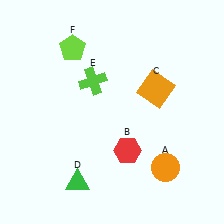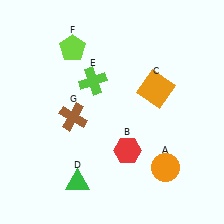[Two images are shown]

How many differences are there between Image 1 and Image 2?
There is 1 difference between the two images.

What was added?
A brown cross (G) was added in Image 2.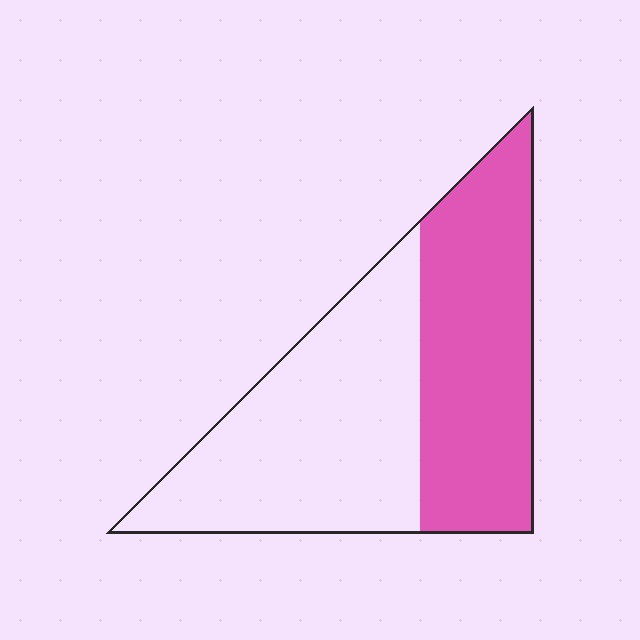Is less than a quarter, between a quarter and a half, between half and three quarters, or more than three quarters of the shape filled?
Between a quarter and a half.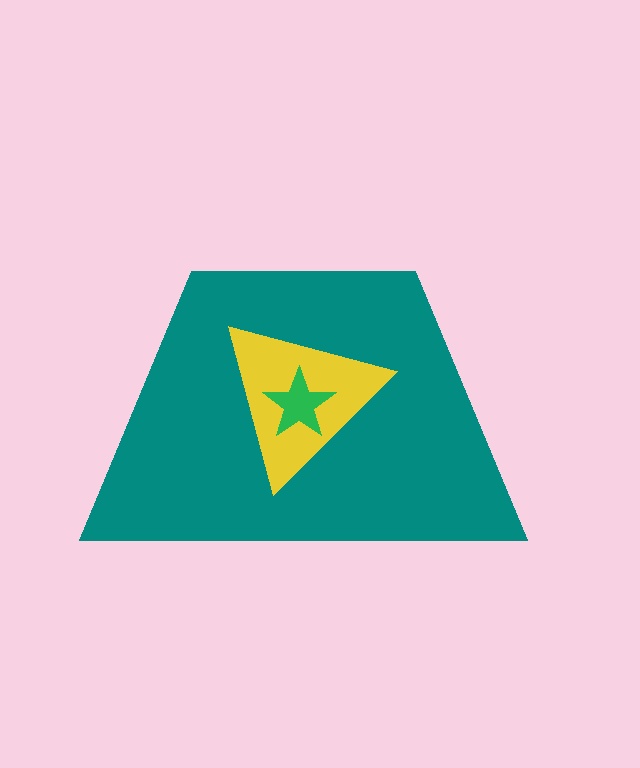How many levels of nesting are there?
3.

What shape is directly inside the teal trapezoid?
The yellow triangle.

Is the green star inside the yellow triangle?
Yes.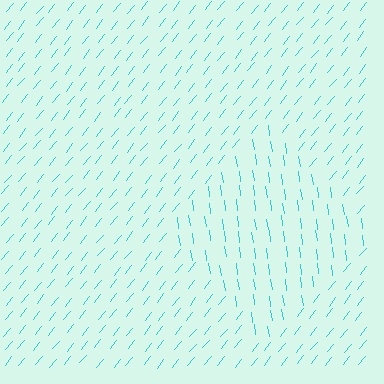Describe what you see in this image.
The image is filled with small cyan line segments. A diamond region in the image has lines oriented differently from the surrounding lines, creating a visible texture boundary.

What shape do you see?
I see a diamond.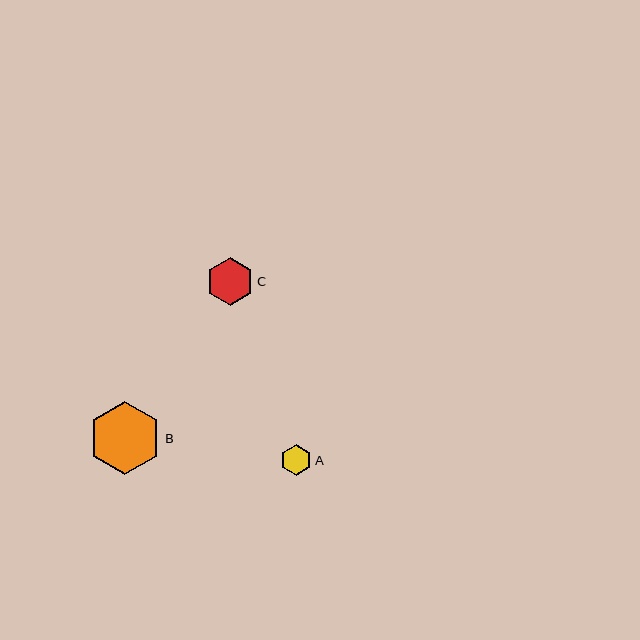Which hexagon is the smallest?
Hexagon A is the smallest with a size of approximately 31 pixels.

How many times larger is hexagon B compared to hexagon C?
Hexagon B is approximately 1.5 times the size of hexagon C.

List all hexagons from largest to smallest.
From largest to smallest: B, C, A.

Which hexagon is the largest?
Hexagon B is the largest with a size of approximately 73 pixels.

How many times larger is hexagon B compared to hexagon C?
Hexagon B is approximately 1.5 times the size of hexagon C.